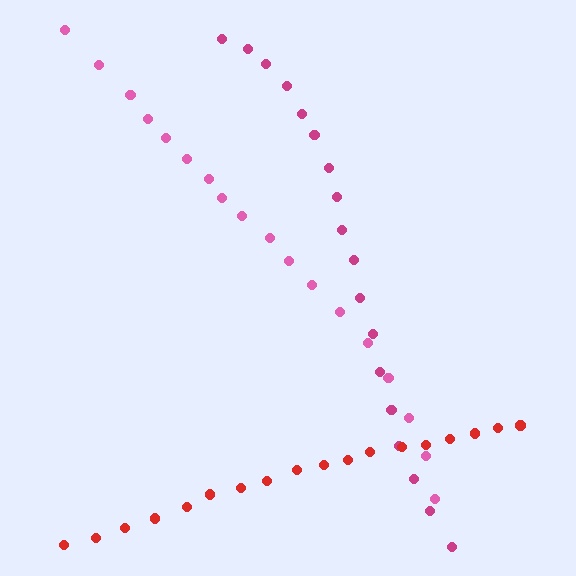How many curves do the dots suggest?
There are 3 distinct paths.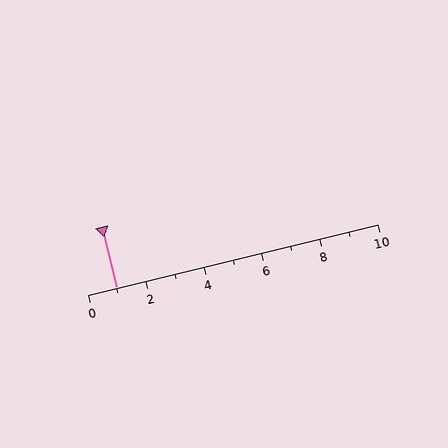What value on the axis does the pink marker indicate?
The marker indicates approximately 1.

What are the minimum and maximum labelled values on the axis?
The axis runs from 0 to 10.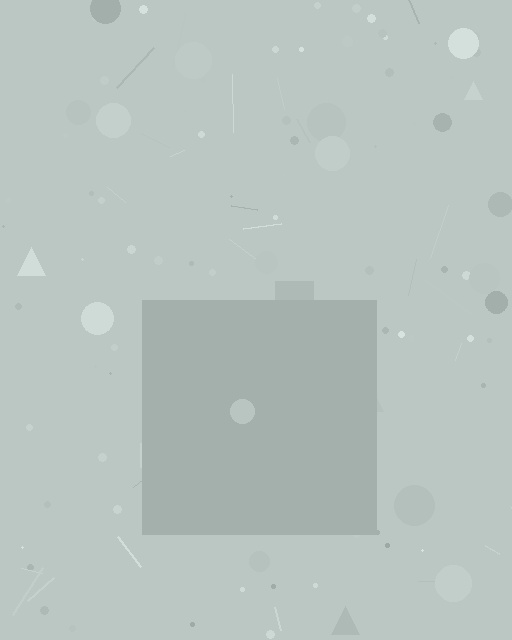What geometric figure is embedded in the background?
A square is embedded in the background.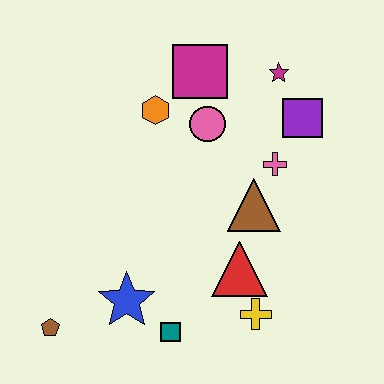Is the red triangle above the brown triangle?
No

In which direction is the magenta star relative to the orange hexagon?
The magenta star is to the right of the orange hexagon.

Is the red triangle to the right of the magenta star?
No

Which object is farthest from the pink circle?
The brown pentagon is farthest from the pink circle.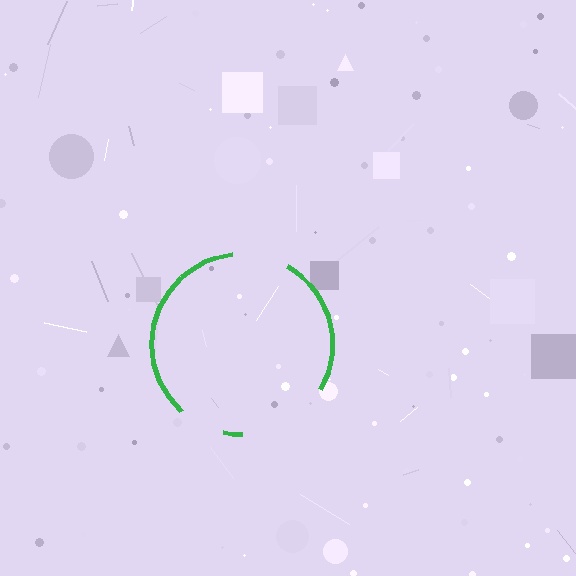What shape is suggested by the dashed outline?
The dashed outline suggests a circle.